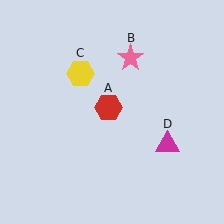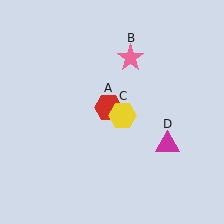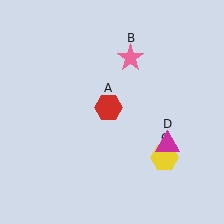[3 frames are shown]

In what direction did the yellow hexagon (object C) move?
The yellow hexagon (object C) moved down and to the right.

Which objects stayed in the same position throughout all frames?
Red hexagon (object A) and pink star (object B) and magenta triangle (object D) remained stationary.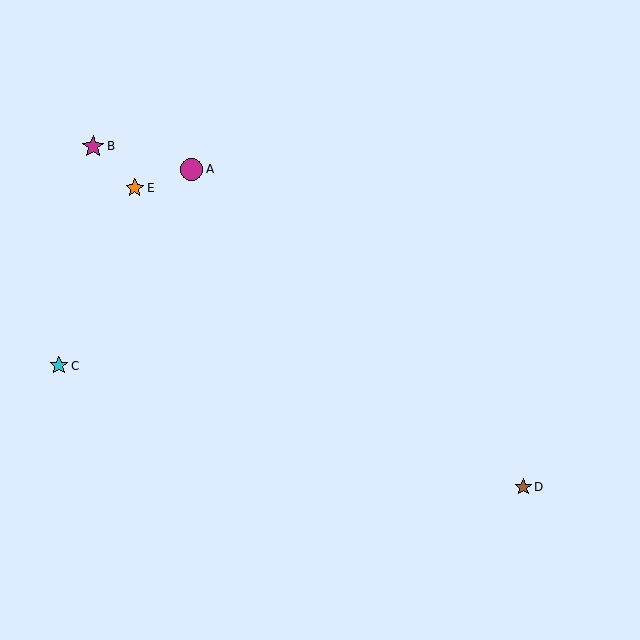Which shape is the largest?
The magenta circle (labeled A) is the largest.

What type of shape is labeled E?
Shape E is an orange star.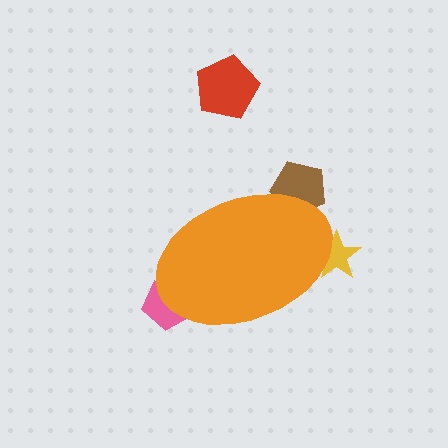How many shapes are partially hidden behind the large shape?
3 shapes are partially hidden.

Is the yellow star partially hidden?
Yes, the yellow star is partially hidden behind the orange ellipse.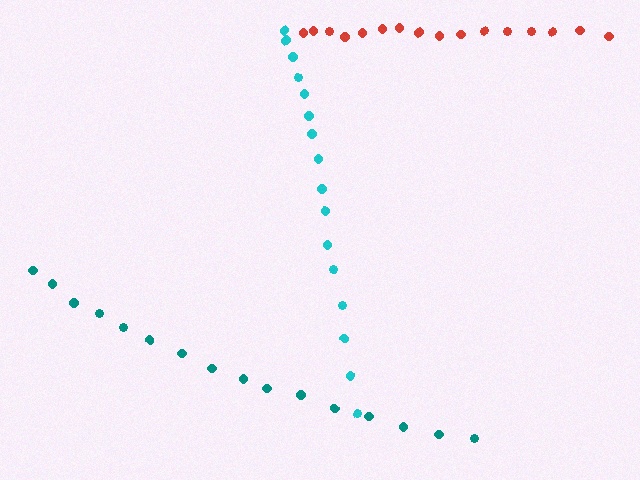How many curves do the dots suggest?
There are 3 distinct paths.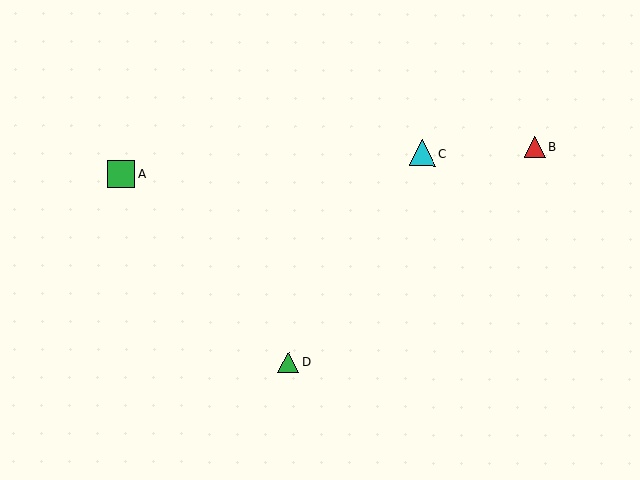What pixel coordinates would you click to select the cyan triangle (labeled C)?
Click at (423, 153) to select the cyan triangle C.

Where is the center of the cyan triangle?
The center of the cyan triangle is at (423, 153).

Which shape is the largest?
The green square (labeled A) is the largest.